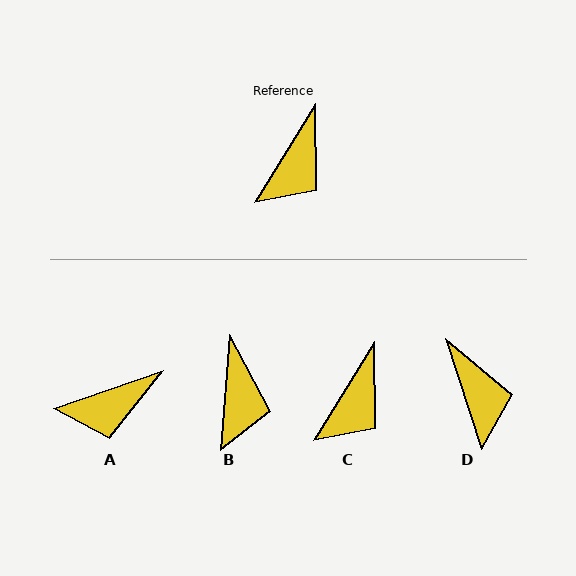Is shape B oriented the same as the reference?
No, it is off by about 28 degrees.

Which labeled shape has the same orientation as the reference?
C.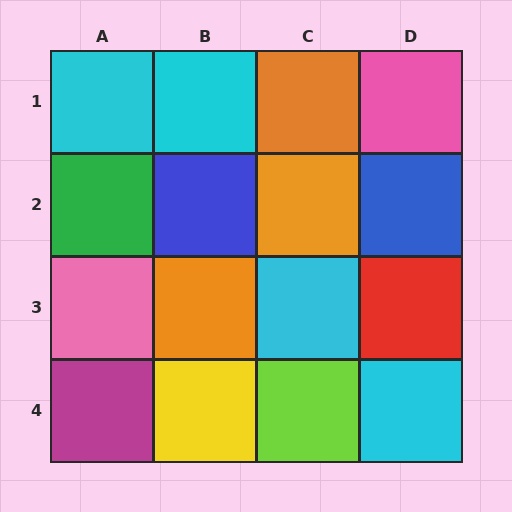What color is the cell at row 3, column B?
Orange.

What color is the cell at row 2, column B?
Blue.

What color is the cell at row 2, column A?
Green.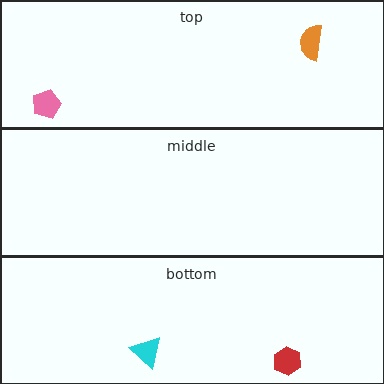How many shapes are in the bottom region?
2.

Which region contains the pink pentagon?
The top region.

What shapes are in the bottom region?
The cyan triangle, the red hexagon.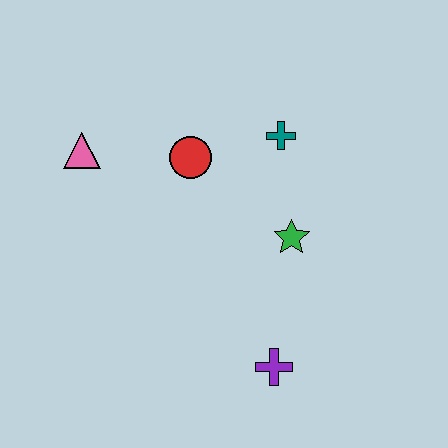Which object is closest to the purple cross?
The green star is closest to the purple cross.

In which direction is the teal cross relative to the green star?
The teal cross is above the green star.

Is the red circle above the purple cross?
Yes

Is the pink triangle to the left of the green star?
Yes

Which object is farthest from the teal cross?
The purple cross is farthest from the teal cross.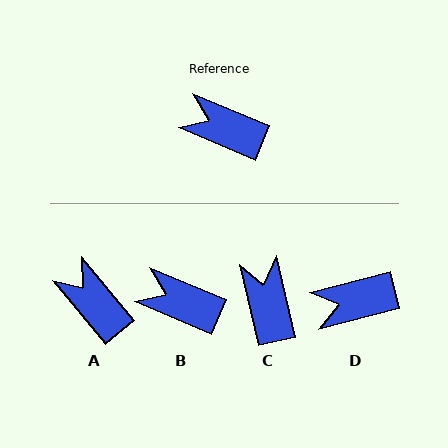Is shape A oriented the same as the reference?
No, it is off by about 28 degrees.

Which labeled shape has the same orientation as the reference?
B.